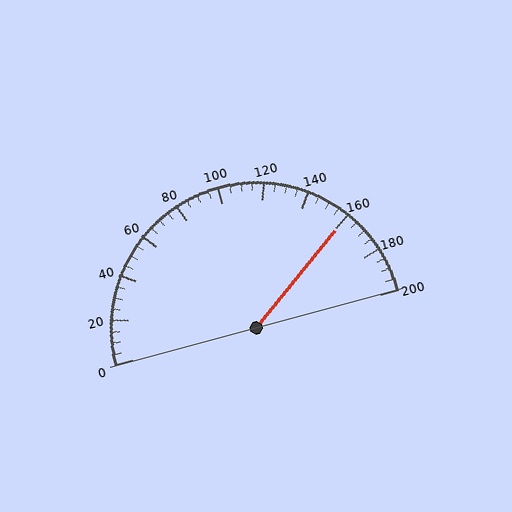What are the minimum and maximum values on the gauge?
The gauge ranges from 0 to 200.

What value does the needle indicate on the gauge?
The needle indicates approximately 160.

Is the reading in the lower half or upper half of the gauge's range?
The reading is in the upper half of the range (0 to 200).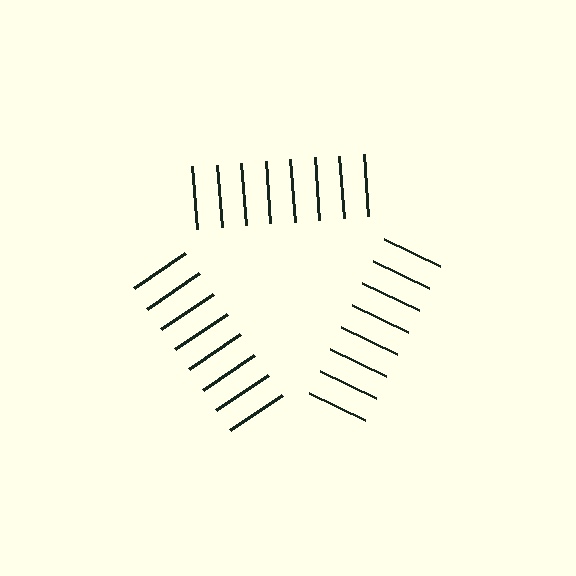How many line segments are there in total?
24 — 8 along each of the 3 edges.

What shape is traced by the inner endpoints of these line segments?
An illusory triangle — the line segments terminate on its edges but no continuous stroke is drawn.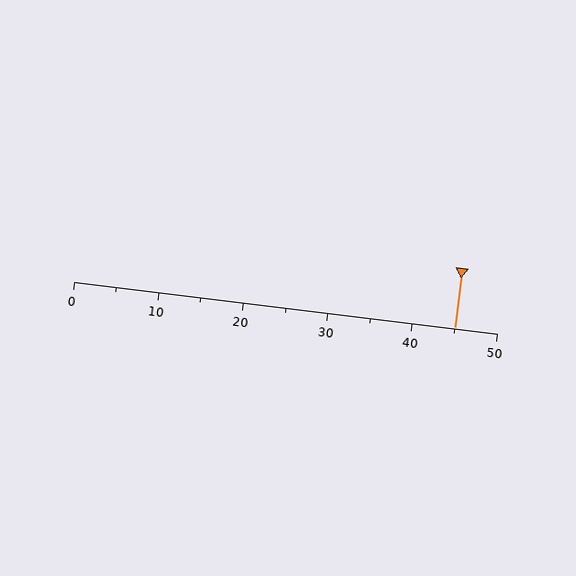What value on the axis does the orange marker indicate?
The marker indicates approximately 45.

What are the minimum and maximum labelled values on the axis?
The axis runs from 0 to 50.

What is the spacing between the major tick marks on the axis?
The major ticks are spaced 10 apart.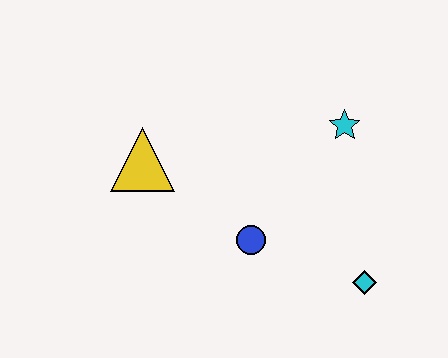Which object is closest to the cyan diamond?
The blue circle is closest to the cyan diamond.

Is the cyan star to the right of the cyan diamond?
No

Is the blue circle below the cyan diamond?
No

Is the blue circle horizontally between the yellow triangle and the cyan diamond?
Yes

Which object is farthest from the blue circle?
The cyan star is farthest from the blue circle.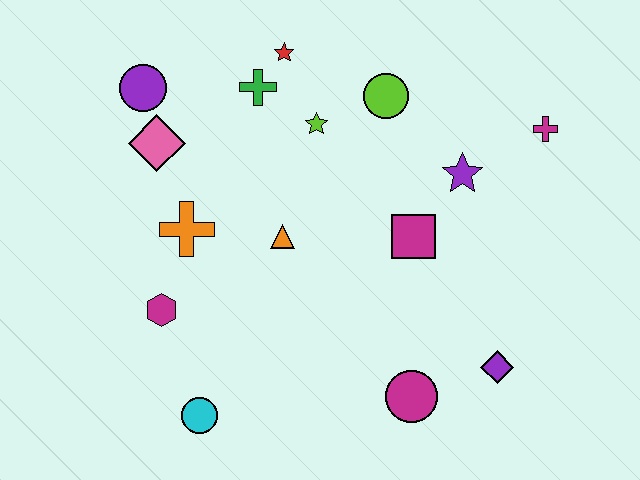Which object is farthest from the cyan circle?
The magenta cross is farthest from the cyan circle.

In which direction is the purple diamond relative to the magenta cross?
The purple diamond is below the magenta cross.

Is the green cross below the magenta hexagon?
No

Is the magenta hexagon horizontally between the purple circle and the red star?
Yes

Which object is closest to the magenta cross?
The purple star is closest to the magenta cross.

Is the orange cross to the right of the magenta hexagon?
Yes